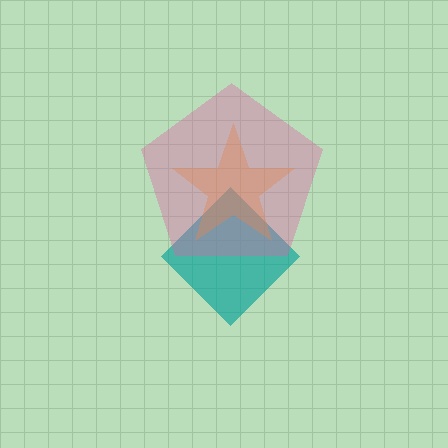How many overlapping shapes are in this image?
There are 3 overlapping shapes in the image.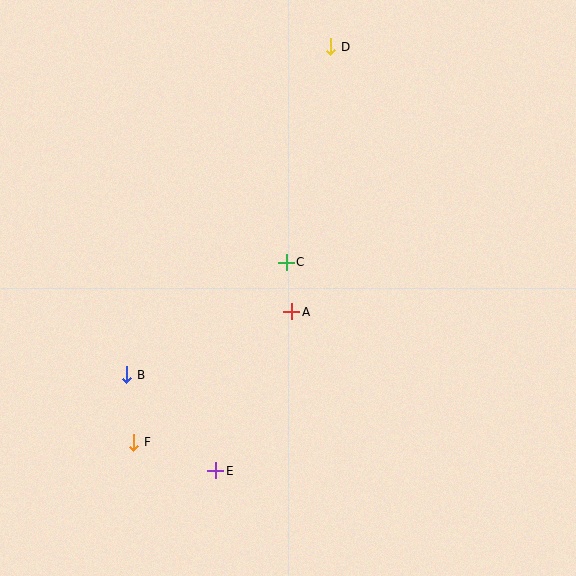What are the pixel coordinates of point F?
Point F is at (134, 442).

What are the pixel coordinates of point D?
Point D is at (331, 47).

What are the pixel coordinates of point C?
Point C is at (286, 262).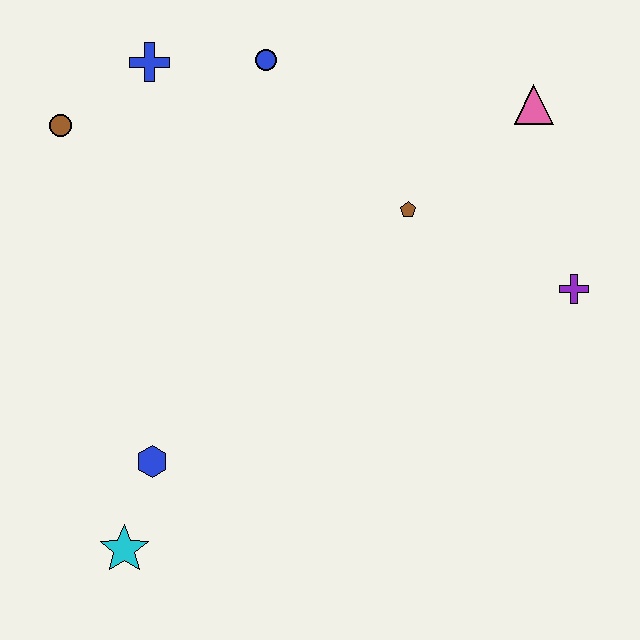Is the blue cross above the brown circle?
Yes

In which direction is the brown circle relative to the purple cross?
The brown circle is to the left of the purple cross.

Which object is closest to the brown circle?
The blue cross is closest to the brown circle.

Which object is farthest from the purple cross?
The brown circle is farthest from the purple cross.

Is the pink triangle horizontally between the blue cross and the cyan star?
No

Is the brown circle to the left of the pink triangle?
Yes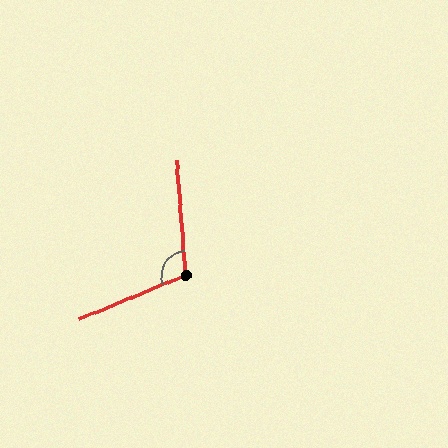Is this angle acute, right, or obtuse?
It is obtuse.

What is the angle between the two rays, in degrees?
Approximately 108 degrees.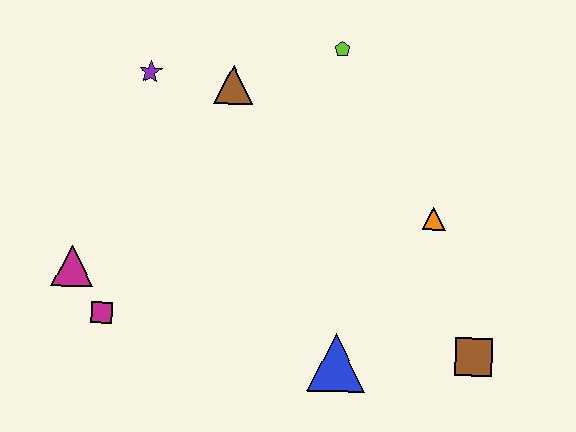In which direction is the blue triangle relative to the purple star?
The blue triangle is below the purple star.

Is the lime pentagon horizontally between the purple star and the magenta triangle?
No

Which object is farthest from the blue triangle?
The purple star is farthest from the blue triangle.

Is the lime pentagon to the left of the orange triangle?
Yes